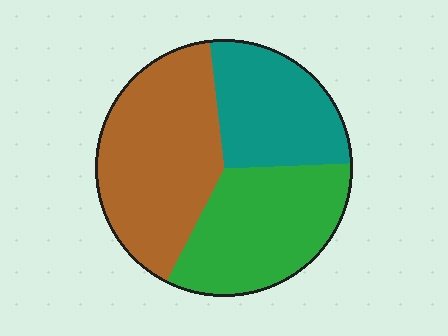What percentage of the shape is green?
Green takes up about one third (1/3) of the shape.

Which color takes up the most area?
Brown, at roughly 40%.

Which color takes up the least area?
Teal, at roughly 25%.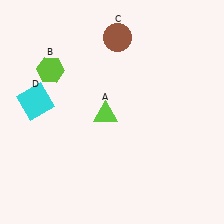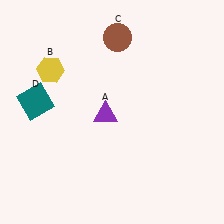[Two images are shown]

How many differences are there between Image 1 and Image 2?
There are 3 differences between the two images.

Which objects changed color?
A changed from lime to purple. B changed from lime to yellow. D changed from cyan to teal.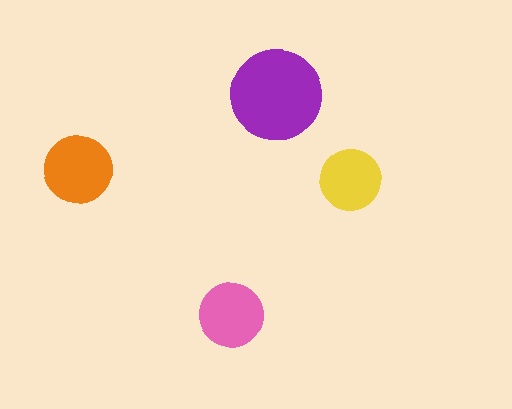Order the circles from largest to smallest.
the purple one, the orange one, the pink one, the yellow one.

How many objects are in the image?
There are 4 objects in the image.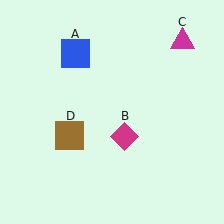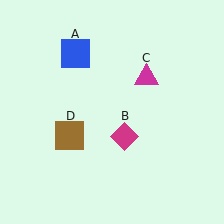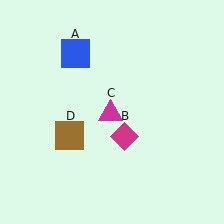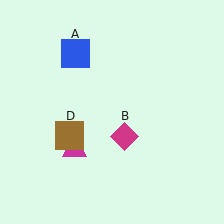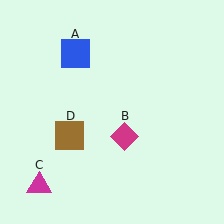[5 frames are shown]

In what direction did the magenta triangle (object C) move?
The magenta triangle (object C) moved down and to the left.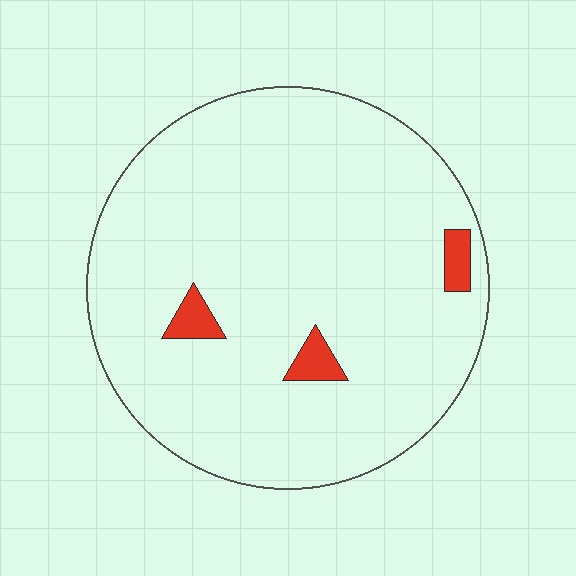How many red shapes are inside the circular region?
3.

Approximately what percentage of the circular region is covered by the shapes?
Approximately 5%.